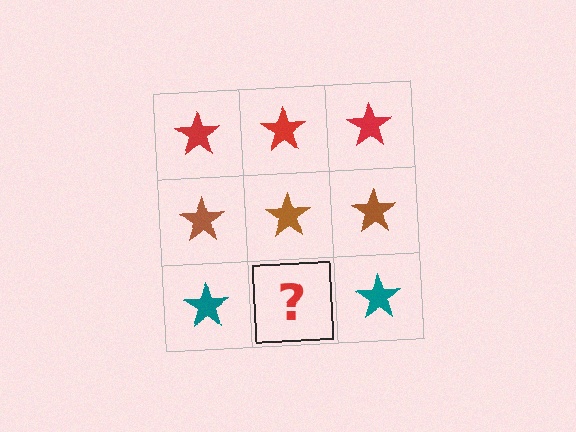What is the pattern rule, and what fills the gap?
The rule is that each row has a consistent color. The gap should be filled with a teal star.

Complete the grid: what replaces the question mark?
The question mark should be replaced with a teal star.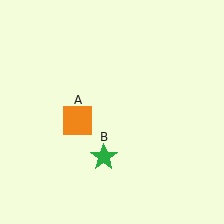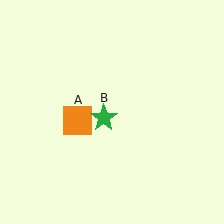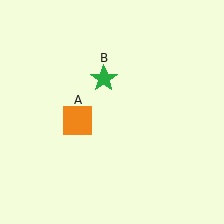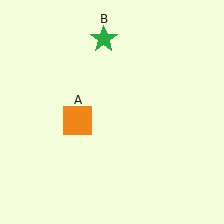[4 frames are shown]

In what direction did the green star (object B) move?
The green star (object B) moved up.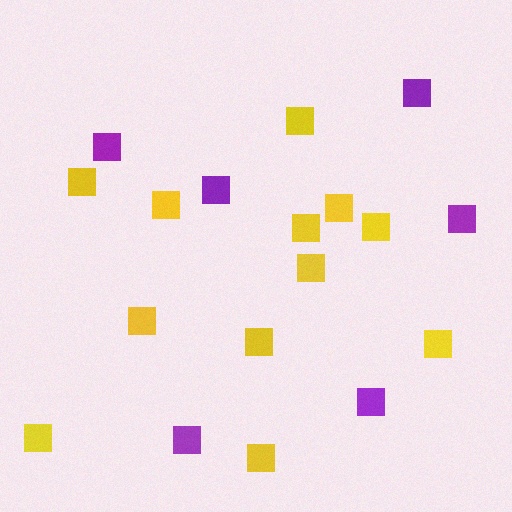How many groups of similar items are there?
There are 2 groups: one group of yellow squares (12) and one group of purple squares (6).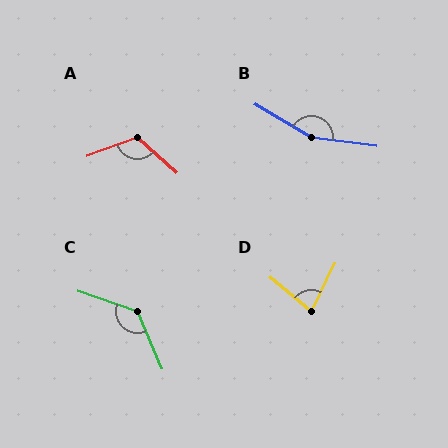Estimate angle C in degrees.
Approximately 132 degrees.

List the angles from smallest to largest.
D (76°), A (118°), C (132°), B (157°).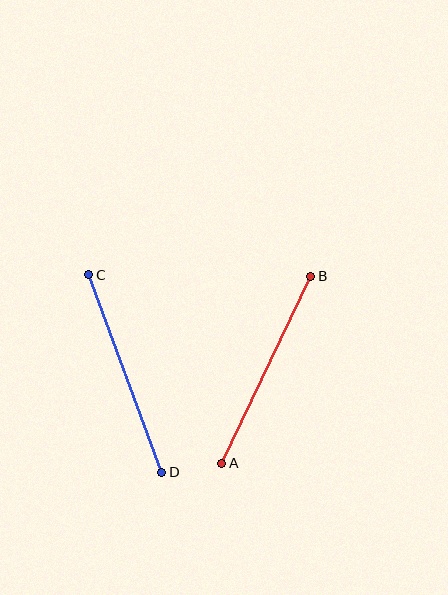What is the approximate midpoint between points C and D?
The midpoint is at approximately (125, 373) pixels.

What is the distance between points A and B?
The distance is approximately 207 pixels.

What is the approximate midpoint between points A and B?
The midpoint is at approximately (266, 370) pixels.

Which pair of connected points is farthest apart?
Points C and D are farthest apart.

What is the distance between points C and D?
The distance is approximately 211 pixels.